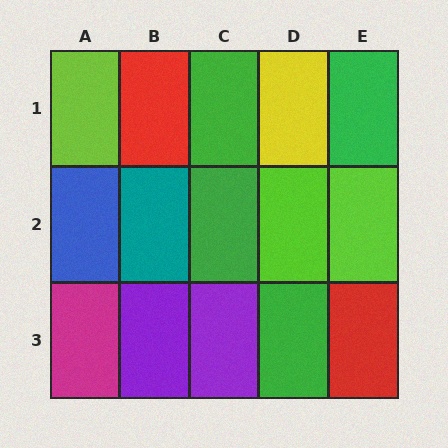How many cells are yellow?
1 cell is yellow.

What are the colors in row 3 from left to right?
Magenta, purple, purple, green, red.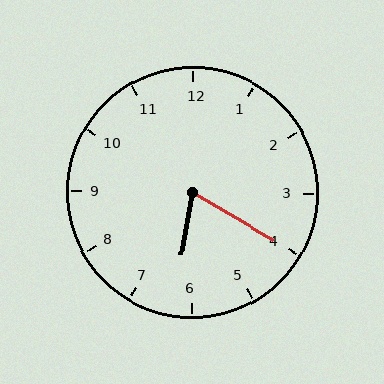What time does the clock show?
6:20.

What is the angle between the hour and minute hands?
Approximately 70 degrees.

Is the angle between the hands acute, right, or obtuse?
It is acute.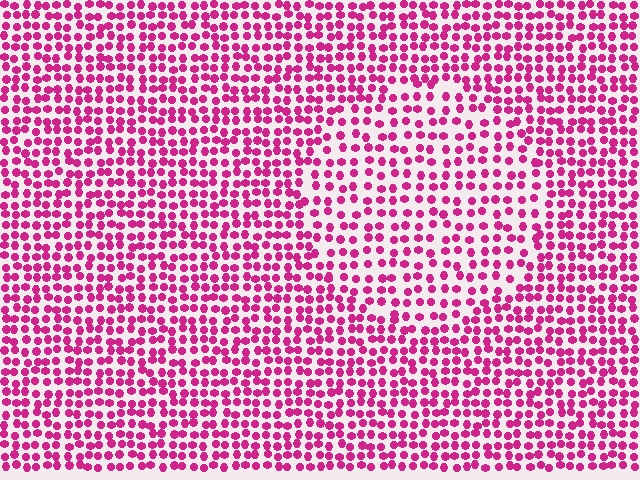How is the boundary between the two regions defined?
The boundary is defined by a change in element density (approximately 1.5x ratio). All elements are the same color, size, and shape.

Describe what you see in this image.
The image contains small magenta elements arranged at two different densities. A circle-shaped region is visible where the elements are less densely packed than the surrounding area.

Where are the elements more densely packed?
The elements are more densely packed outside the circle boundary.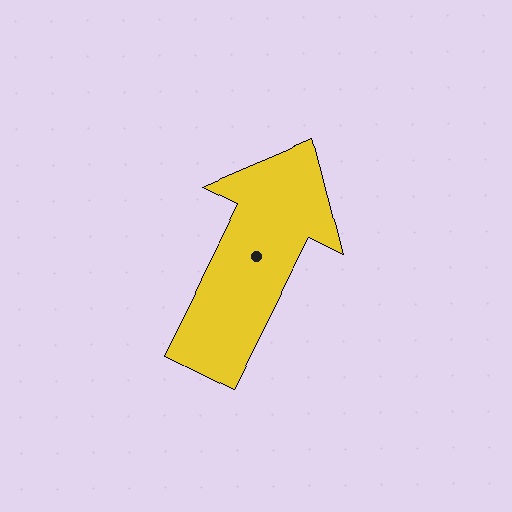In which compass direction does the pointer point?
Northeast.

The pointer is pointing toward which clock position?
Roughly 1 o'clock.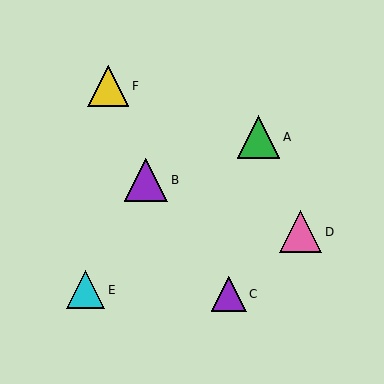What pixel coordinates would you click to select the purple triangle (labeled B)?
Click at (146, 180) to select the purple triangle B.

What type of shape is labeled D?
Shape D is a pink triangle.